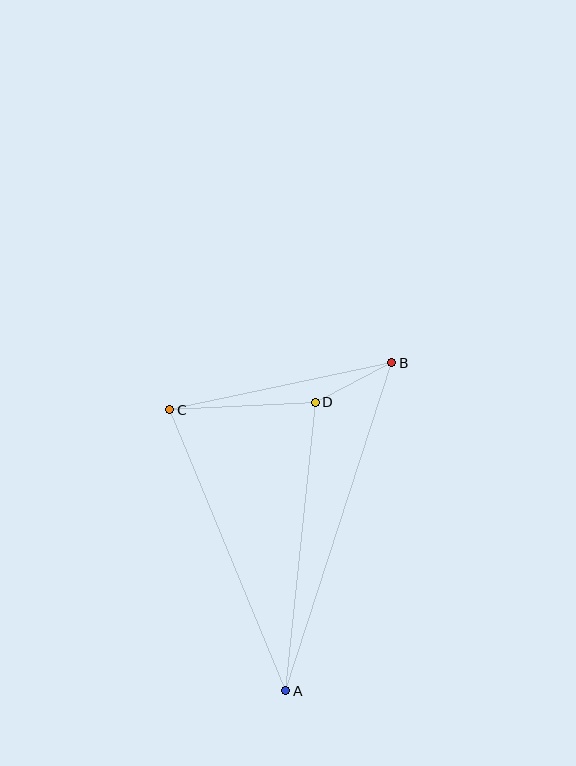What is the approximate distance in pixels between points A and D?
The distance between A and D is approximately 290 pixels.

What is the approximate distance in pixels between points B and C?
The distance between B and C is approximately 227 pixels.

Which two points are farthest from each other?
Points A and B are farthest from each other.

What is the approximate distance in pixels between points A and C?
The distance between A and C is approximately 304 pixels.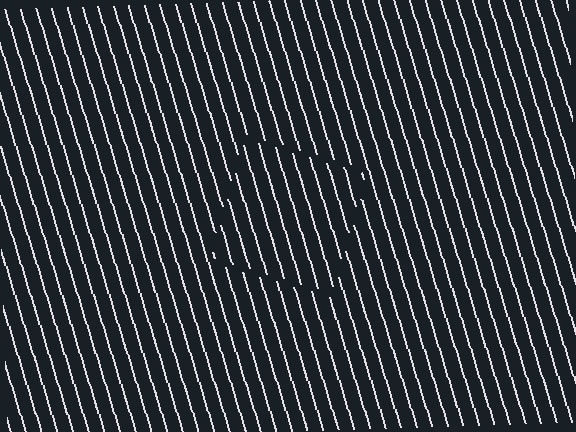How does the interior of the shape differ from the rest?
The interior of the shape contains the same grating, shifted by half a period — the contour is defined by the phase discontinuity where line-ends from the inner and outer gratings abut.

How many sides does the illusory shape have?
4 sides — the line-ends trace a square.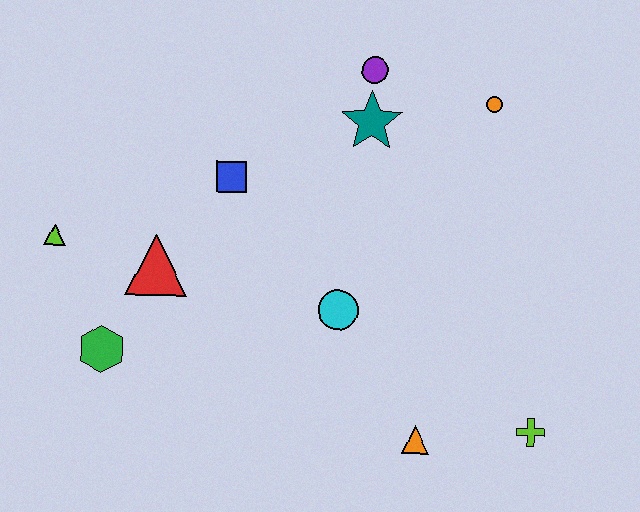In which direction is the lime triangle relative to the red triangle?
The lime triangle is to the left of the red triangle.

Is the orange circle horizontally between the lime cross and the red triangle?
Yes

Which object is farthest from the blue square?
The lime cross is farthest from the blue square.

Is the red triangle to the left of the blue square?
Yes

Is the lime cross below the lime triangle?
Yes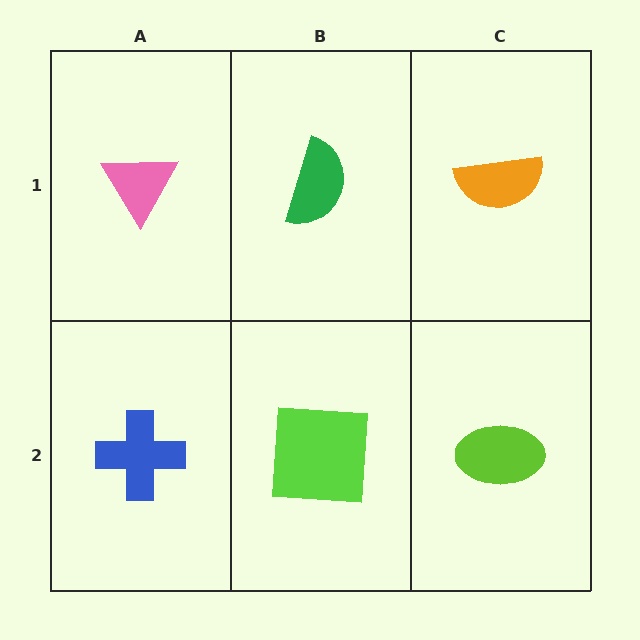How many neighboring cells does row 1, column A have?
2.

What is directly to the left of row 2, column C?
A lime square.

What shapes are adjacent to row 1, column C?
A lime ellipse (row 2, column C), a green semicircle (row 1, column B).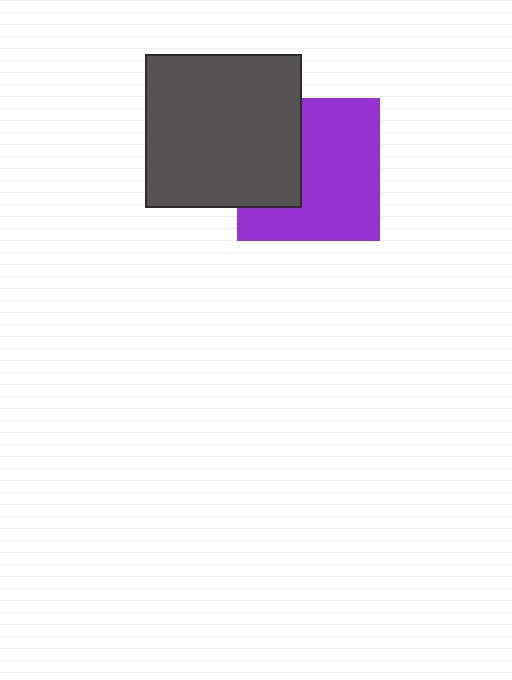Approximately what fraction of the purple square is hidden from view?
Roughly 34% of the purple square is hidden behind the dark gray rectangle.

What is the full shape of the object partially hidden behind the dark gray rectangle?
The partially hidden object is a purple square.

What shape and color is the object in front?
The object in front is a dark gray rectangle.